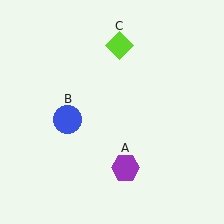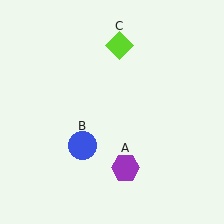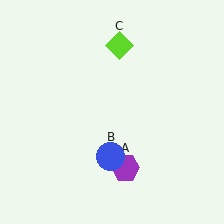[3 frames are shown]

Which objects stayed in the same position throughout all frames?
Purple hexagon (object A) and lime diamond (object C) remained stationary.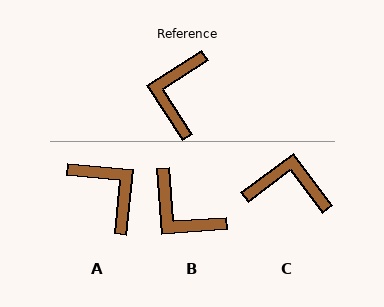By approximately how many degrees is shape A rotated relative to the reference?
Approximately 128 degrees clockwise.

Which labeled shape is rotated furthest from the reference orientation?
A, about 128 degrees away.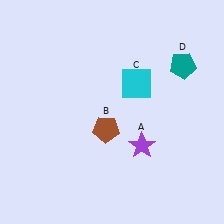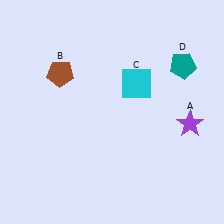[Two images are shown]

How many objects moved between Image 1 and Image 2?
2 objects moved between the two images.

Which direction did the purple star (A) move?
The purple star (A) moved right.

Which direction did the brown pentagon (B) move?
The brown pentagon (B) moved up.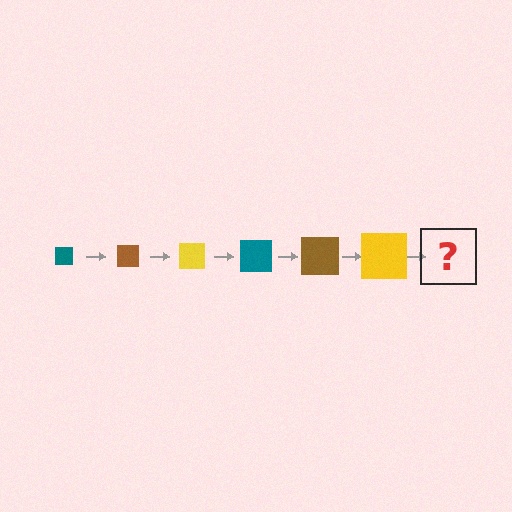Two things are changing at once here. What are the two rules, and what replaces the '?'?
The two rules are that the square grows larger each step and the color cycles through teal, brown, and yellow. The '?' should be a teal square, larger than the previous one.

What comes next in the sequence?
The next element should be a teal square, larger than the previous one.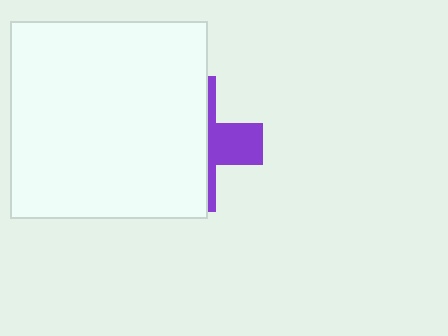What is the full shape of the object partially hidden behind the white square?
The partially hidden object is a purple cross.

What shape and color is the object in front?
The object in front is a white square.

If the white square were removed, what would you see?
You would see the complete purple cross.